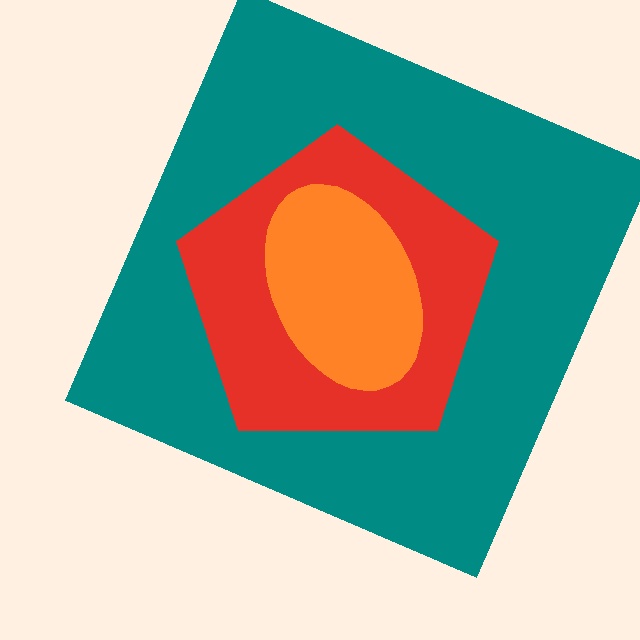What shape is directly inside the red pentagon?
The orange ellipse.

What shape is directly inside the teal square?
The red pentagon.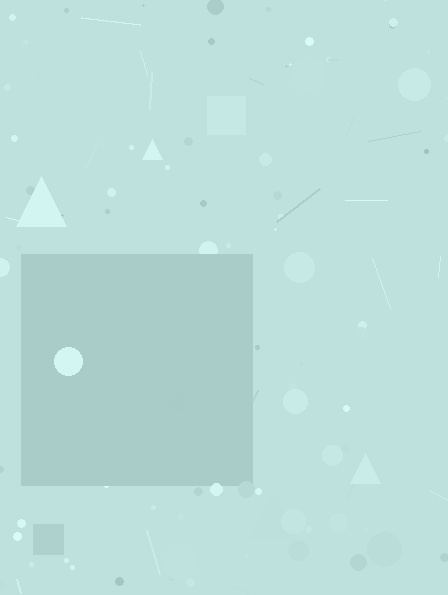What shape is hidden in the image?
A square is hidden in the image.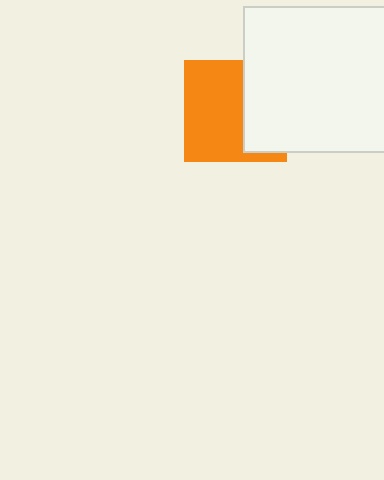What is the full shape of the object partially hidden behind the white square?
The partially hidden object is an orange square.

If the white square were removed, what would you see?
You would see the complete orange square.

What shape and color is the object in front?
The object in front is a white square.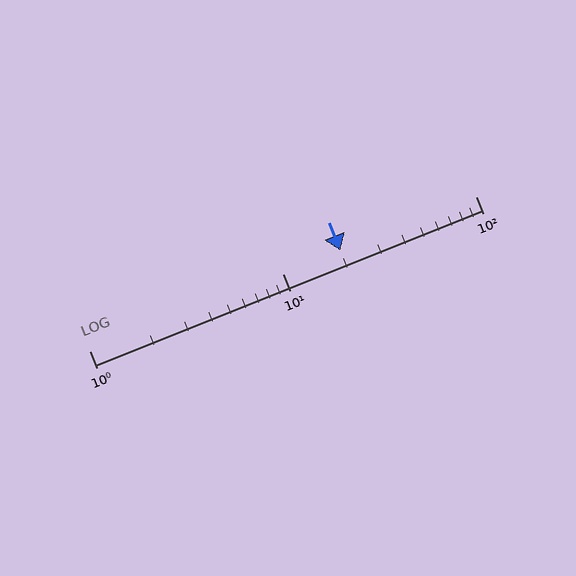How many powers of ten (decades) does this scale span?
The scale spans 2 decades, from 1 to 100.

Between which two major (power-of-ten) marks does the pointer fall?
The pointer is between 10 and 100.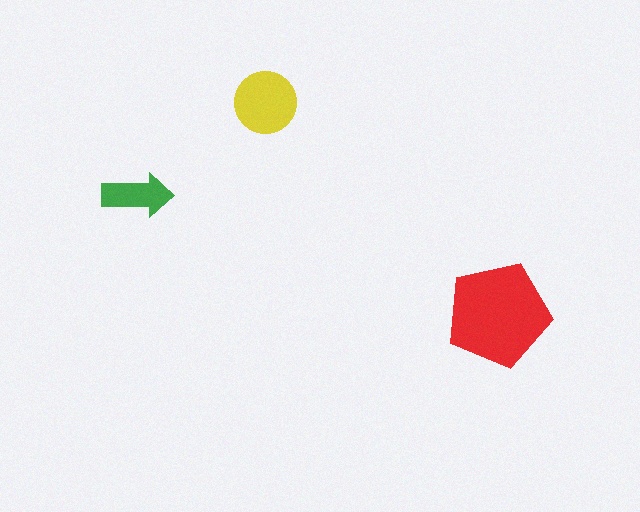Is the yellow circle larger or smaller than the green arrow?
Larger.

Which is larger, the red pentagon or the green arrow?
The red pentagon.